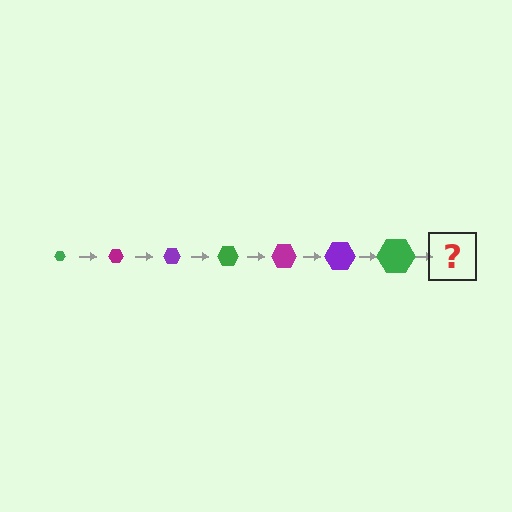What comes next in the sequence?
The next element should be a magenta hexagon, larger than the previous one.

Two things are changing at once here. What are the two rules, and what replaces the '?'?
The two rules are that the hexagon grows larger each step and the color cycles through green, magenta, and purple. The '?' should be a magenta hexagon, larger than the previous one.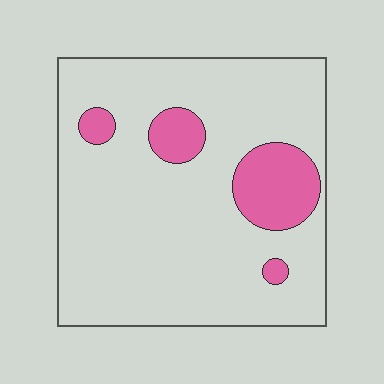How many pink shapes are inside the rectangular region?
4.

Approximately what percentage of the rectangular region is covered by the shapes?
Approximately 15%.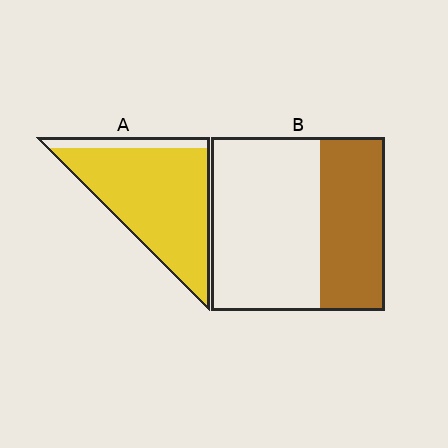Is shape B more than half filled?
No.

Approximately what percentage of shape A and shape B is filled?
A is approximately 90% and B is approximately 35%.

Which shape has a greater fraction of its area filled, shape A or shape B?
Shape A.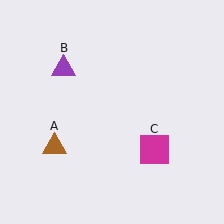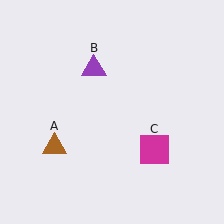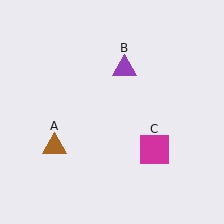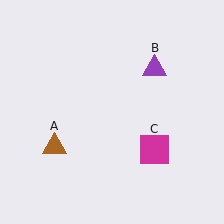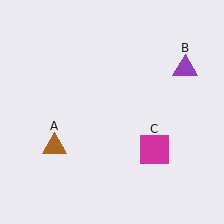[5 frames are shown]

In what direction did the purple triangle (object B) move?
The purple triangle (object B) moved right.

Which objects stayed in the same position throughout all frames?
Brown triangle (object A) and magenta square (object C) remained stationary.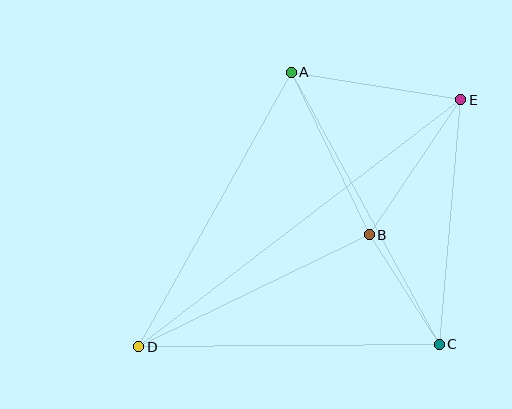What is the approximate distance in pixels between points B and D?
The distance between B and D is approximately 256 pixels.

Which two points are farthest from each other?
Points D and E are farthest from each other.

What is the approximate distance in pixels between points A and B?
The distance between A and B is approximately 181 pixels.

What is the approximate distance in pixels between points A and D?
The distance between A and D is approximately 314 pixels.